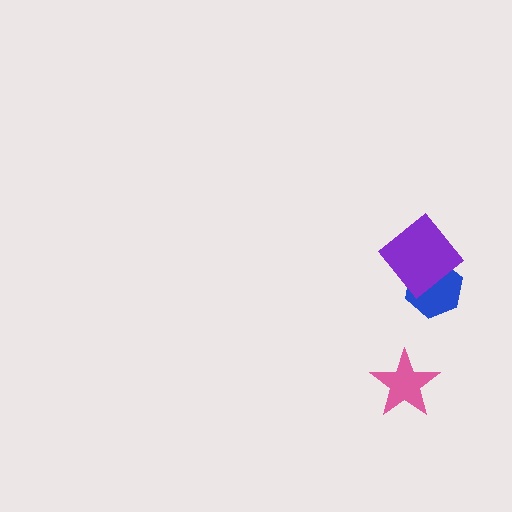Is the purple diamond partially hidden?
No, no other shape covers it.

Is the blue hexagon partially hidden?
Yes, it is partially covered by another shape.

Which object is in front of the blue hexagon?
The purple diamond is in front of the blue hexagon.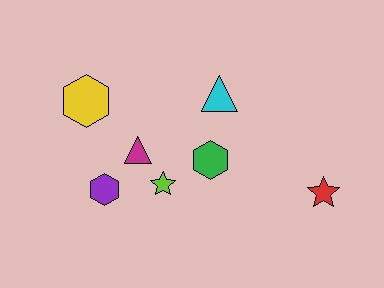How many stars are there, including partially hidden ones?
There are 2 stars.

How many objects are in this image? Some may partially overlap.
There are 7 objects.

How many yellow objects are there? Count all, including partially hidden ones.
There is 1 yellow object.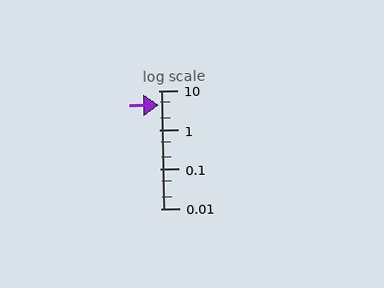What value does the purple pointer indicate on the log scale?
The pointer indicates approximately 4.3.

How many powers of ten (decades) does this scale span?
The scale spans 3 decades, from 0.01 to 10.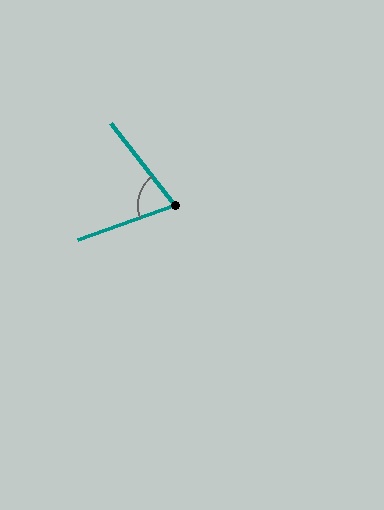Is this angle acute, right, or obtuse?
It is acute.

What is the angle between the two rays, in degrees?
Approximately 71 degrees.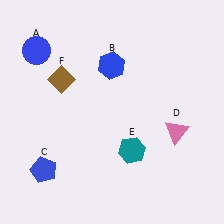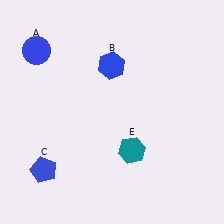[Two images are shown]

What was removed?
The brown diamond (F), the pink triangle (D) were removed in Image 2.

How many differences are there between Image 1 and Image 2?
There are 2 differences between the two images.